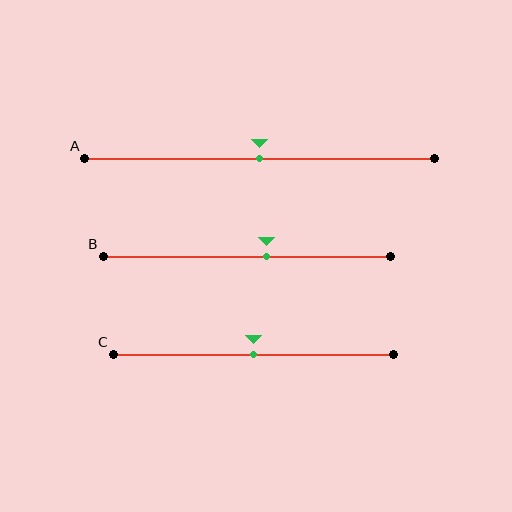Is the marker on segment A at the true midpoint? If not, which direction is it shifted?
Yes, the marker on segment A is at the true midpoint.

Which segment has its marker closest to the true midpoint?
Segment A has its marker closest to the true midpoint.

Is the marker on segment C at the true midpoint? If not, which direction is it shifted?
Yes, the marker on segment C is at the true midpoint.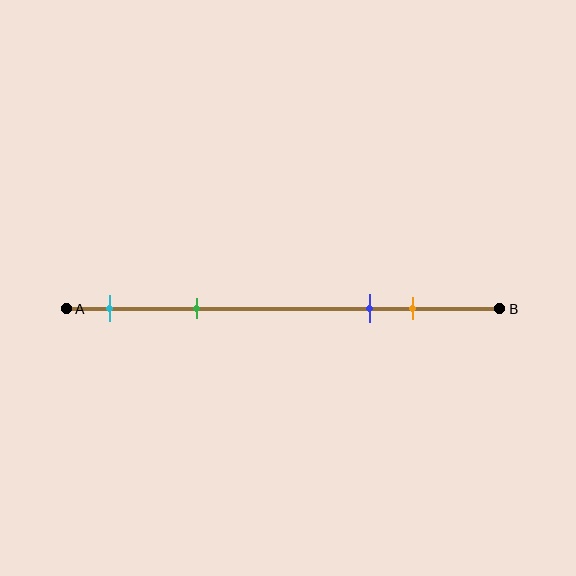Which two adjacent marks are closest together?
The blue and orange marks are the closest adjacent pair.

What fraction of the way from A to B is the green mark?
The green mark is approximately 30% (0.3) of the way from A to B.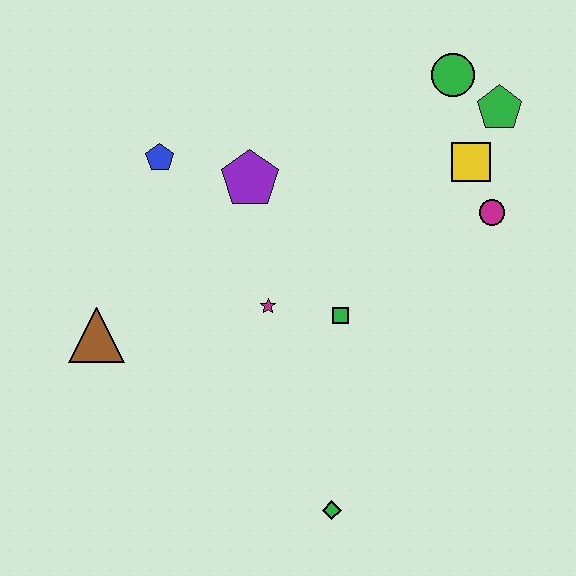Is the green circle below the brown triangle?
No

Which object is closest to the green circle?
The green pentagon is closest to the green circle.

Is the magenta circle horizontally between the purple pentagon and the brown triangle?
No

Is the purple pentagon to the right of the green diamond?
No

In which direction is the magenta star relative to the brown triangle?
The magenta star is to the right of the brown triangle.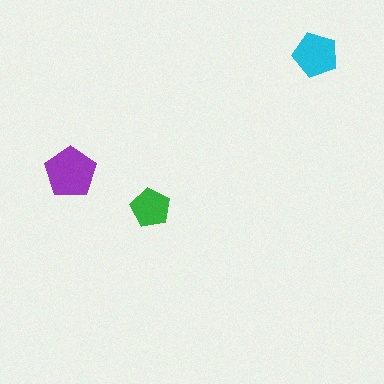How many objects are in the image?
There are 3 objects in the image.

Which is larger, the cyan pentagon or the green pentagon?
The cyan one.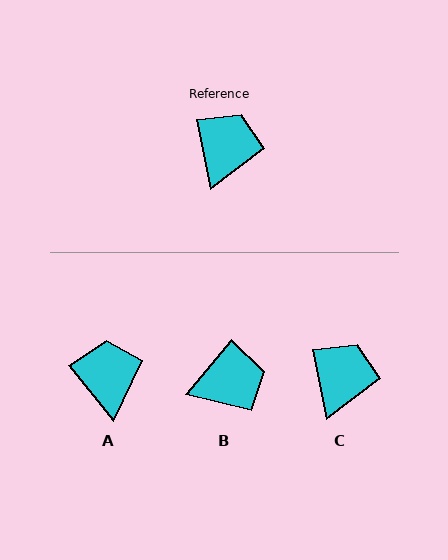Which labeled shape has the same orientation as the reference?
C.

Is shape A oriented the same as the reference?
No, it is off by about 27 degrees.